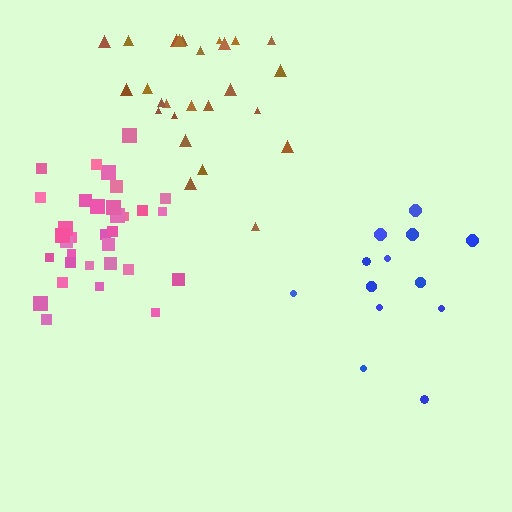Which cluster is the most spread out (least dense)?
Blue.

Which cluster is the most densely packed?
Pink.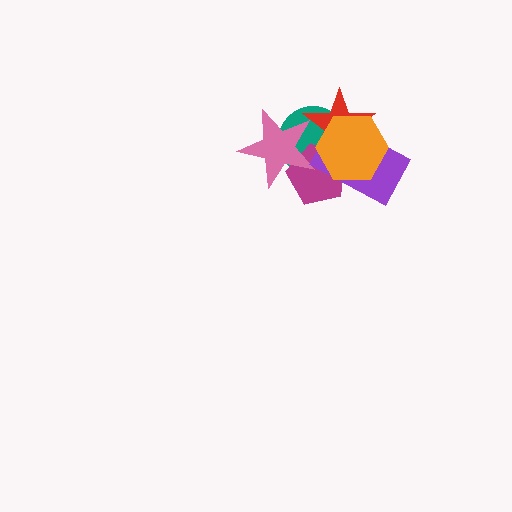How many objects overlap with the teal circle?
5 objects overlap with the teal circle.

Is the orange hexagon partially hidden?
No, no other shape covers it.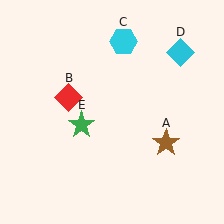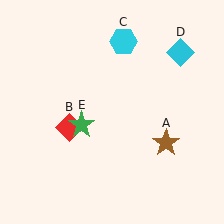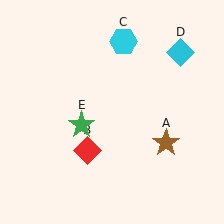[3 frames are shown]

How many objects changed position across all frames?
1 object changed position: red diamond (object B).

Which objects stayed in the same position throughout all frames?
Brown star (object A) and cyan hexagon (object C) and cyan diamond (object D) and green star (object E) remained stationary.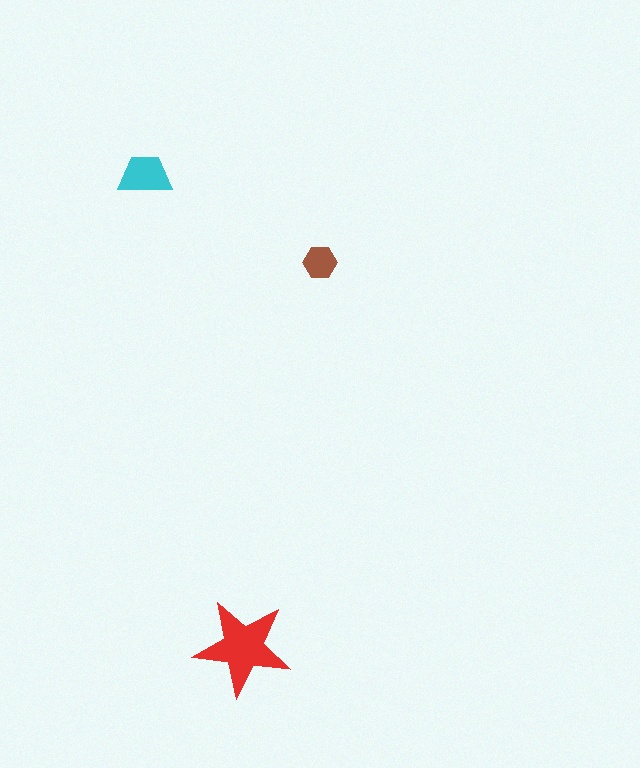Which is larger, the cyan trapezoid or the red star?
The red star.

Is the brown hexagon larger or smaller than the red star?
Smaller.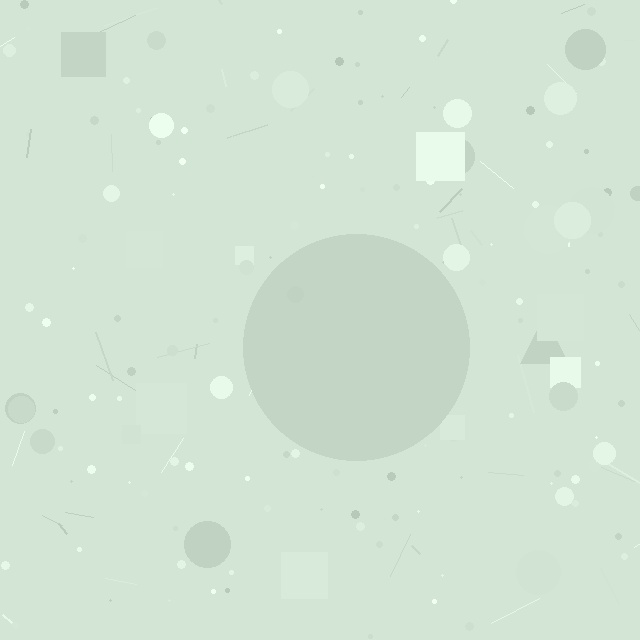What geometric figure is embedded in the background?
A circle is embedded in the background.